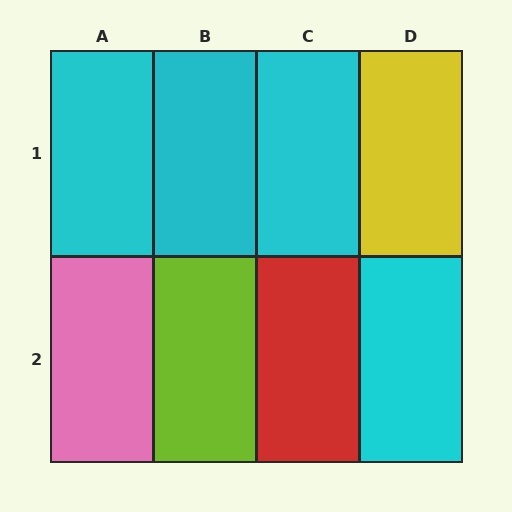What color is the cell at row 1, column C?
Cyan.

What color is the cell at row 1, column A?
Cyan.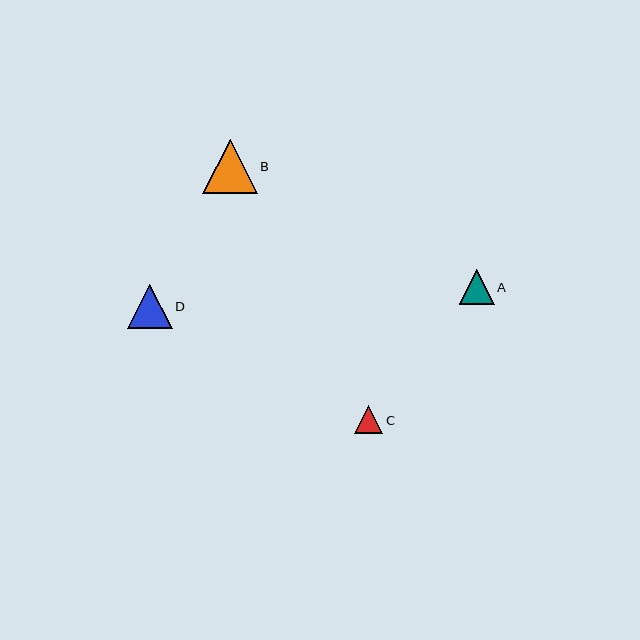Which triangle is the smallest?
Triangle C is the smallest with a size of approximately 28 pixels.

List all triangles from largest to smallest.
From largest to smallest: B, D, A, C.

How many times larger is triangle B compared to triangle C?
Triangle B is approximately 1.9 times the size of triangle C.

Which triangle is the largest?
Triangle B is the largest with a size of approximately 54 pixels.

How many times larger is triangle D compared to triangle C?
Triangle D is approximately 1.6 times the size of triangle C.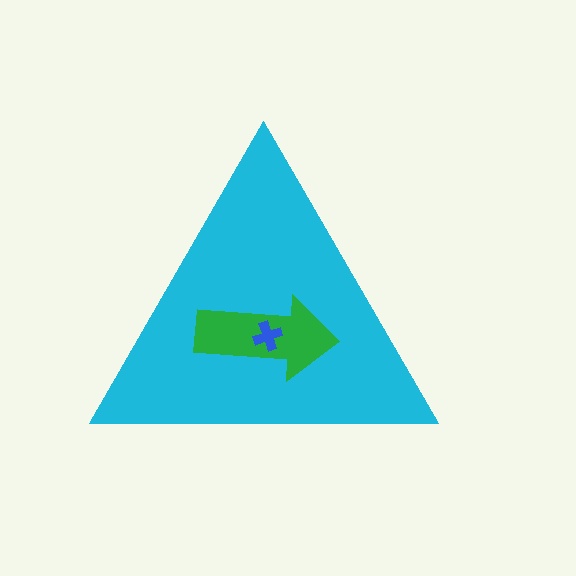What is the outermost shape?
The cyan triangle.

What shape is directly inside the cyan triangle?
The green arrow.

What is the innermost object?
The blue cross.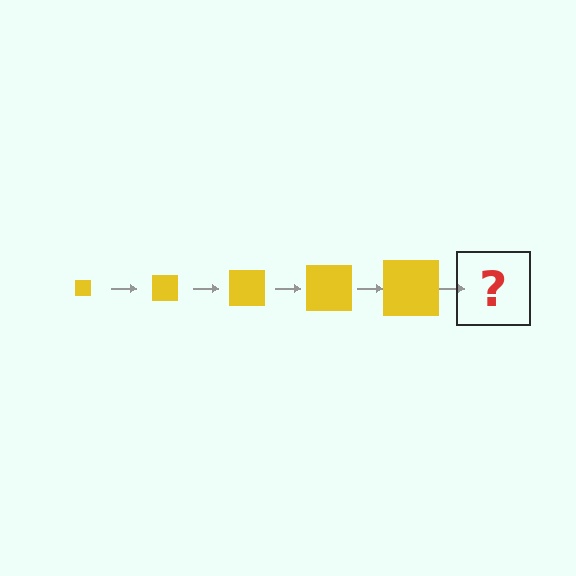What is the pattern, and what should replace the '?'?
The pattern is that the square gets progressively larger each step. The '?' should be a yellow square, larger than the previous one.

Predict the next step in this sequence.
The next step is a yellow square, larger than the previous one.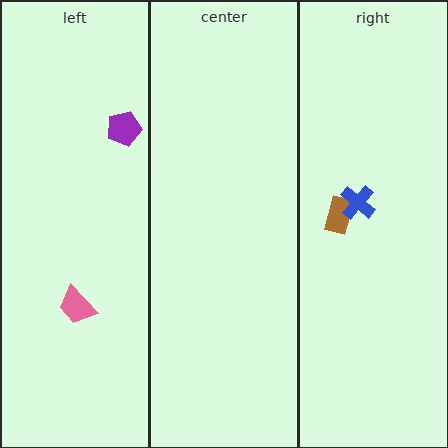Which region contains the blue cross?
The right region.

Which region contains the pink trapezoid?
The left region.